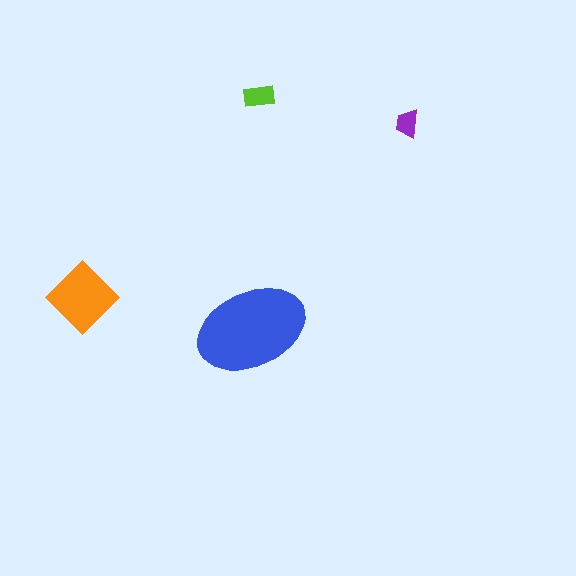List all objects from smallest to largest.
The purple trapezoid, the lime rectangle, the orange diamond, the blue ellipse.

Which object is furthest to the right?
The purple trapezoid is rightmost.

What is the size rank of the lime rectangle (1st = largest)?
3rd.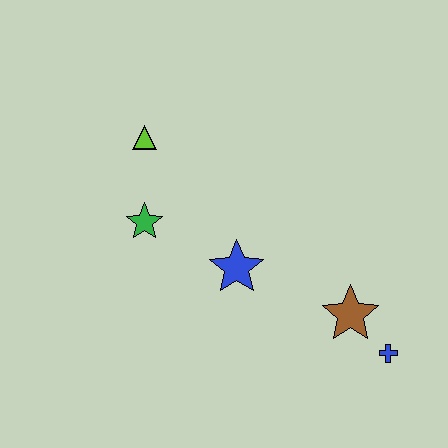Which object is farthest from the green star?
The blue cross is farthest from the green star.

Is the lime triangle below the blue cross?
No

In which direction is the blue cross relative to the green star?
The blue cross is to the right of the green star.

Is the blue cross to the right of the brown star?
Yes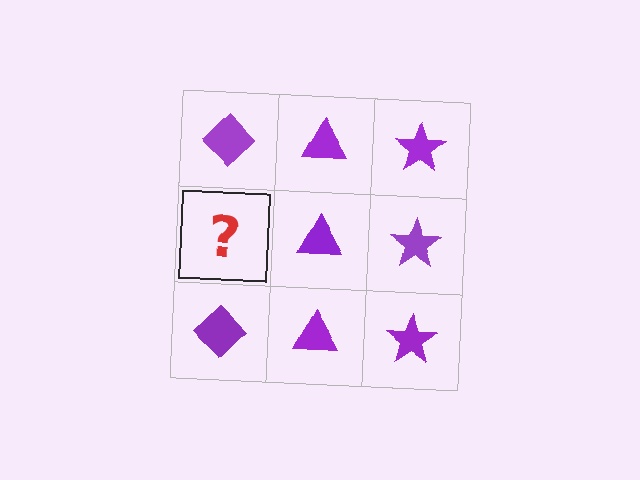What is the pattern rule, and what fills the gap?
The rule is that each column has a consistent shape. The gap should be filled with a purple diamond.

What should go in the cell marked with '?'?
The missing cell should contain a purple diamond.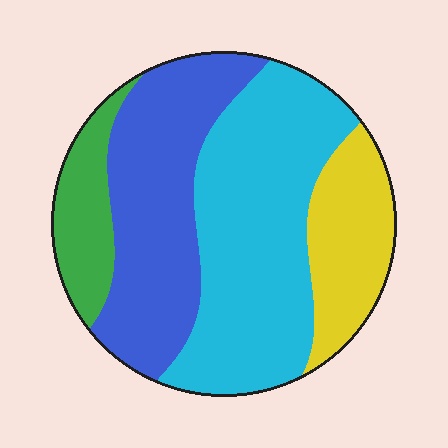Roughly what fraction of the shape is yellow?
Yellow covers roughly 15% of the shape.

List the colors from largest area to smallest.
From largest to smallest: cyan, blue, yellow, green.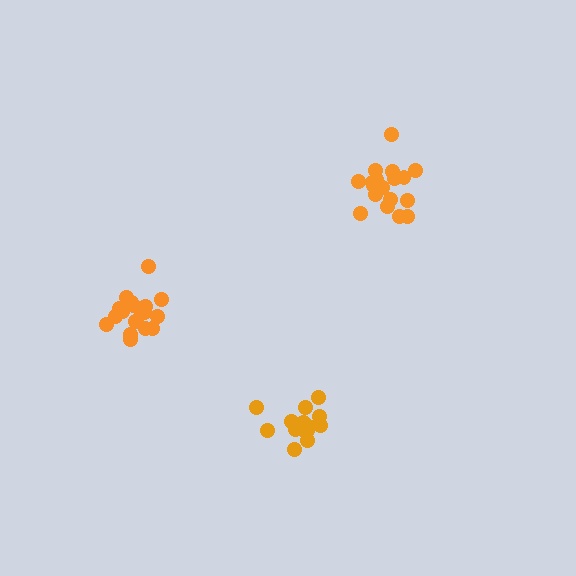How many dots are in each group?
Group 1: 18 dots, Group 2: 18 dots, Group 3: 15 dots (51 total).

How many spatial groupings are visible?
There are 3 spatial groupings.